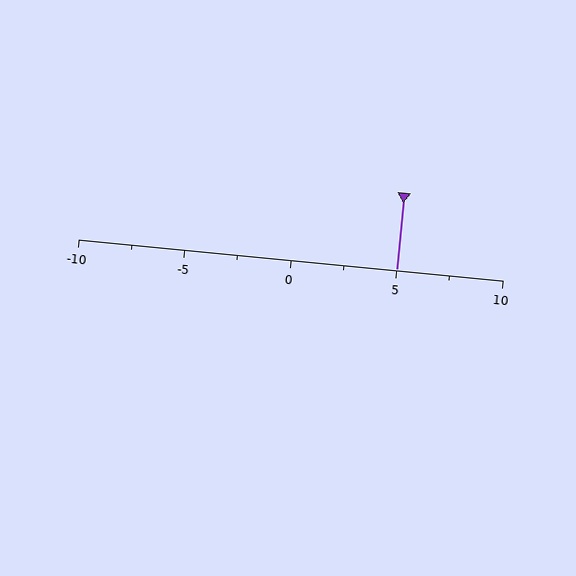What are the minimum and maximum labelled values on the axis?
The axis runs from -10 to 10.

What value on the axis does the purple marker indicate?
The marker indicates approximately 5.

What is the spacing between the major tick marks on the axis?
The major ticks are spaced 5 apart.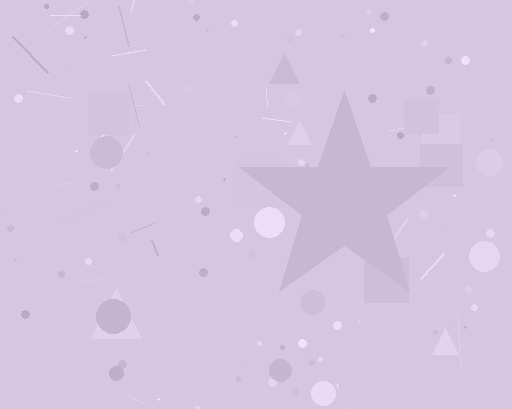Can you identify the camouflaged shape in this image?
The camouflaged shape is a star.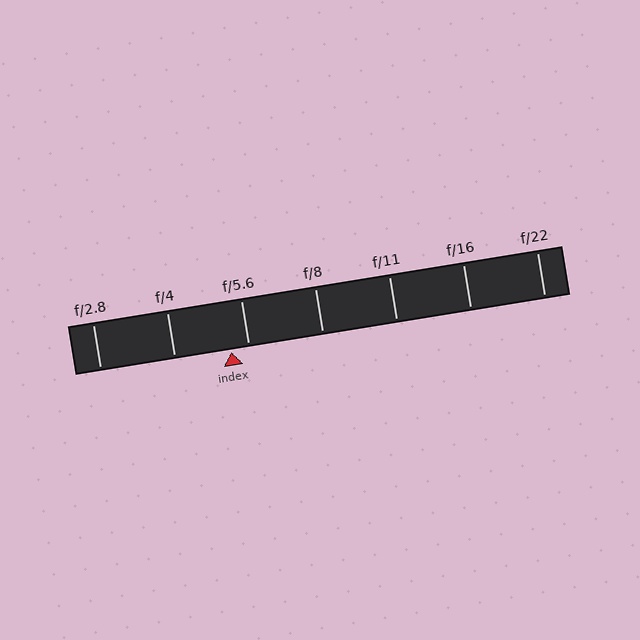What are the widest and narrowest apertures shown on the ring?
The widest aperture shown is f/2.8 and the narrowest is f/22.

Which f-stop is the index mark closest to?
The index mark is closest to f/5.6.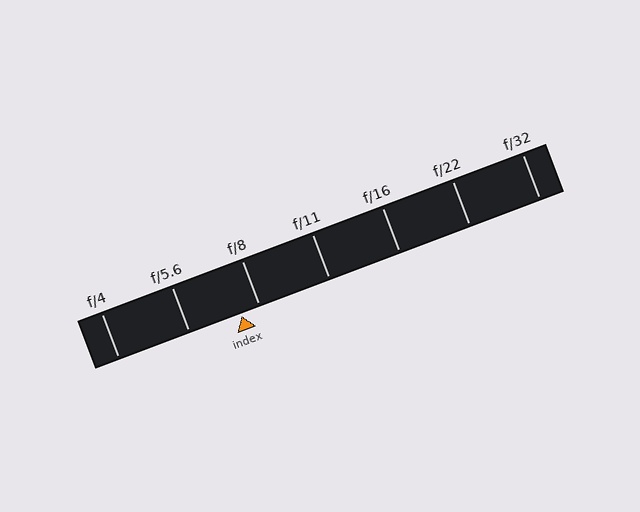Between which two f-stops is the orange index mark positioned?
The index mark is between f/5.6 and f/8.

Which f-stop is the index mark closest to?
The index mark is closest to f/8.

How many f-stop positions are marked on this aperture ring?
There are 7 f-stop positions marked.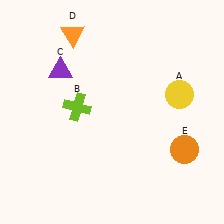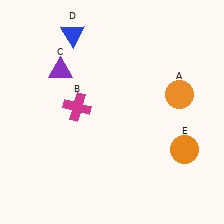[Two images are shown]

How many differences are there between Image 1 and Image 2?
There are 3 differences between the two images.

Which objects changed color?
A changed from yellow to orange. B changed from lime to magenta. D changed from orange to blue.